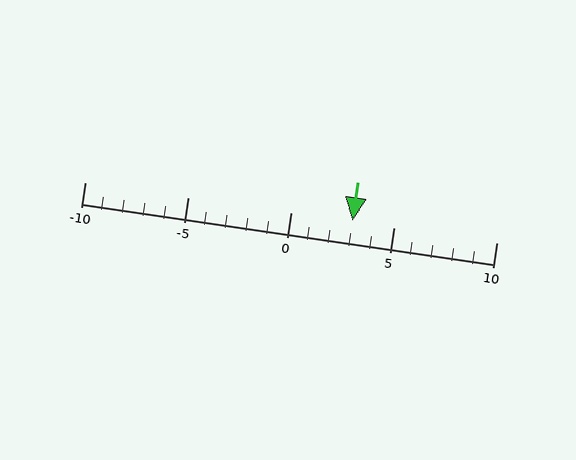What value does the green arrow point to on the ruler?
The green arrow points to approximately 3.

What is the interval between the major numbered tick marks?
The major tick marks are spaced 5 units apart.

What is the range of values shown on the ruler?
The ruler shows values from -10 to 10.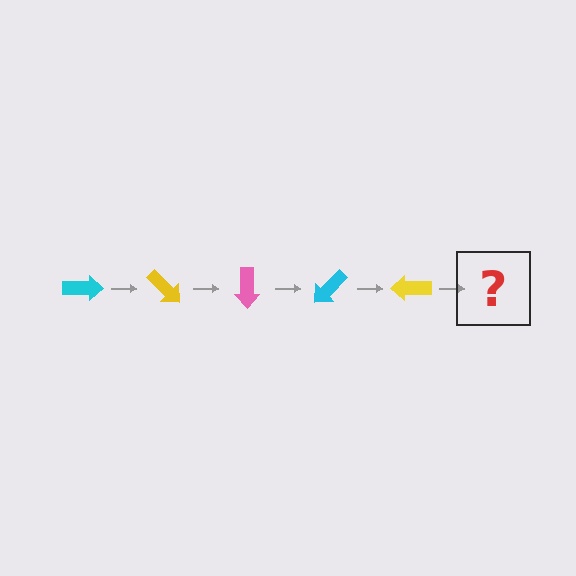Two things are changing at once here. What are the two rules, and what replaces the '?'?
The two rules are that it rotates 45 degrees each step and the color cycles through cyan, yellow, and pink. The '?' should be a pink arrow, rotated 225 degrees from the start.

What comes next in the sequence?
The next element should be a pink arrow, rotated 225 degrees from the start.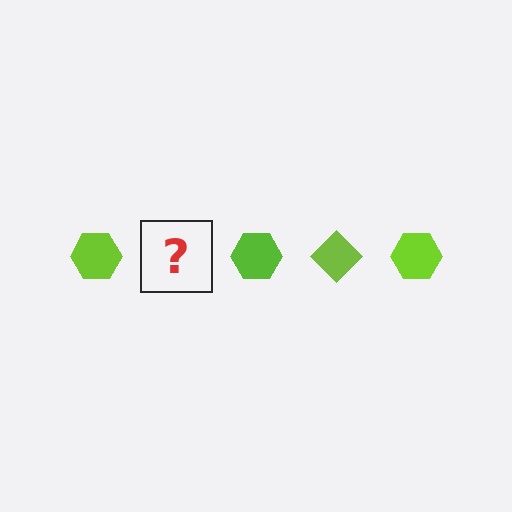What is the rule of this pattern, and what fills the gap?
The rule is that the pattern cycles through hexagon, diamond shapes in lime. The gap should be filled with a lime diamond.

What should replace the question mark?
The question mark should be replaced with a lime diamond.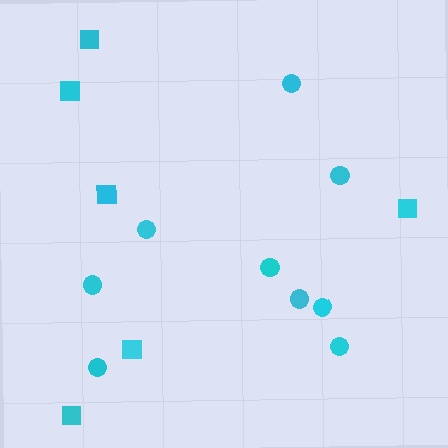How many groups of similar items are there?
There are 2 groups: one group of squares (6) and one group of circles (9).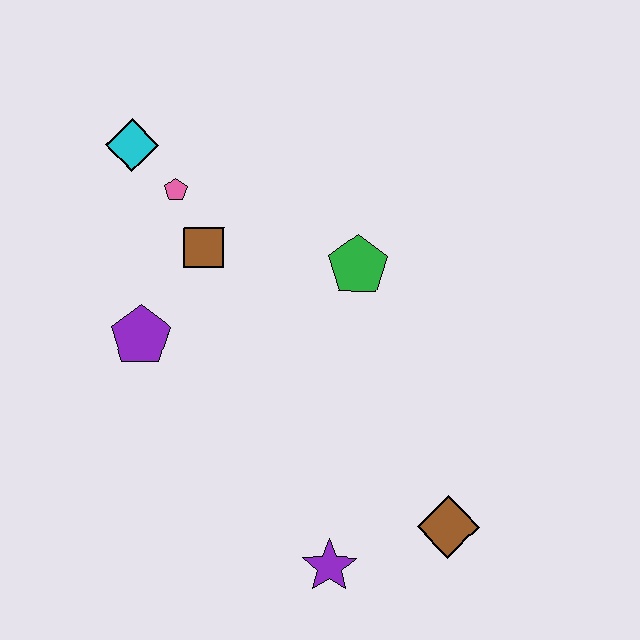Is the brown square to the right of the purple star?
No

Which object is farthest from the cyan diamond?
The brown diamond is farthest from the cyan diamond.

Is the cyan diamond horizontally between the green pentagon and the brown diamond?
No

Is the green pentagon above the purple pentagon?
Yes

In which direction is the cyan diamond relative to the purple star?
The cyan diamond is above the purple star.